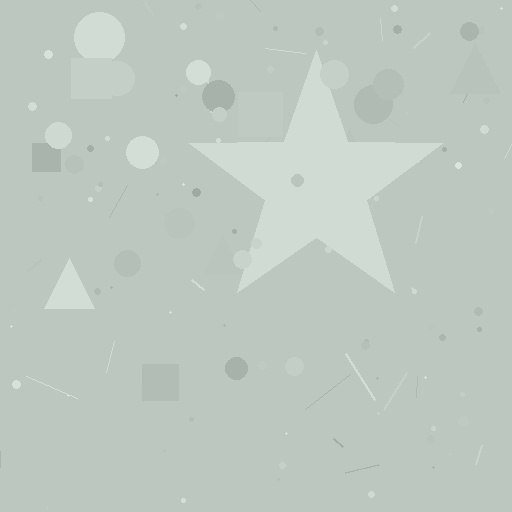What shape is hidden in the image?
A star is hidden in the image.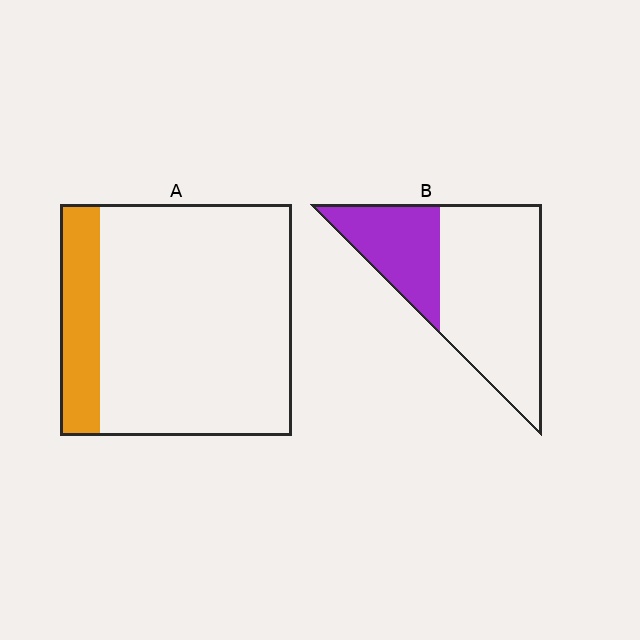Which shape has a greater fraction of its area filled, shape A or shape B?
Shape B.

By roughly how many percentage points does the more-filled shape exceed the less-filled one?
By roughly 15 percentage points (B over A).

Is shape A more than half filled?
No.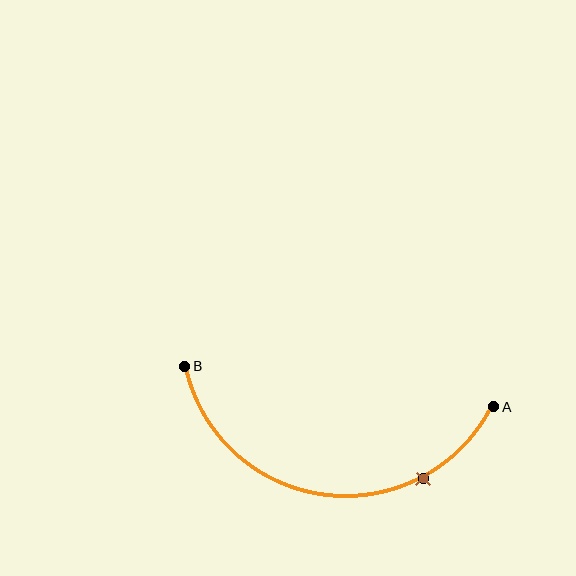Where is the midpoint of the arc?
The arc midpoint is the point on the curve farthest from the straight line joining A and B. It sits below that line.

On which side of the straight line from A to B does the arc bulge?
The arc bulges below the straight line connecting A and B.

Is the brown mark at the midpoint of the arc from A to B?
No. The brown mark lies on the arc but is closer to endpoint A. The arc midpoint would be at the point on the curve equidistant along the arc from both A and B.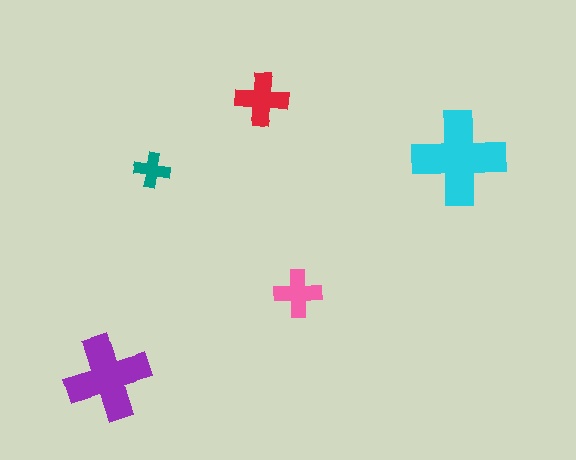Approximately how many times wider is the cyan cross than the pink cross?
About 2 times wider.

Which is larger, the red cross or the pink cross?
The red one.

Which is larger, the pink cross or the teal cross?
The pink one.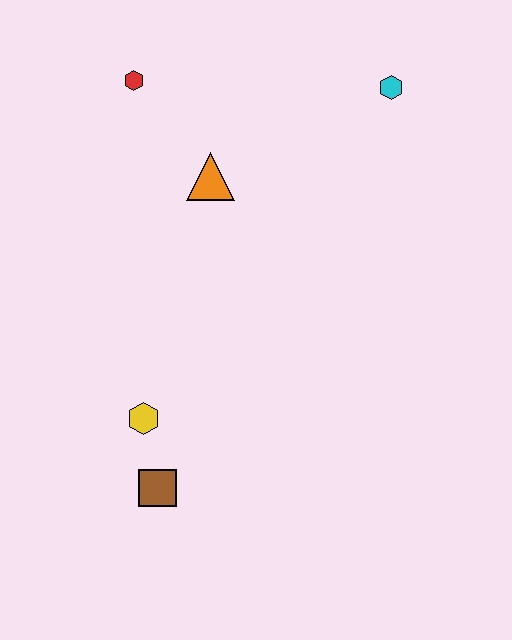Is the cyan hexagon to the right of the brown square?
Yes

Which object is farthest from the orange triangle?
The brown square is farthest from the orange triangle.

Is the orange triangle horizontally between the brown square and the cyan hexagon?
Yes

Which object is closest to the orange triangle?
The red hexagon is closest to the orange triangle.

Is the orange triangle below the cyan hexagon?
Yes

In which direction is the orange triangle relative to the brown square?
The orange triangle is above the brown square.